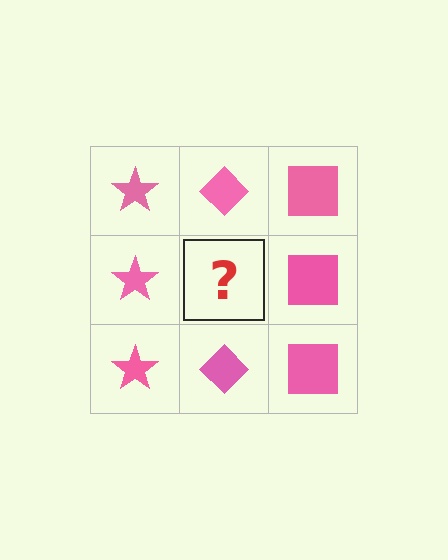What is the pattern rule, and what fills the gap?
The rule is that each column has a consistent shape. The gap should be filled with a pink diamond.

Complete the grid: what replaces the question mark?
The question mark should be replaced with a pink diamond.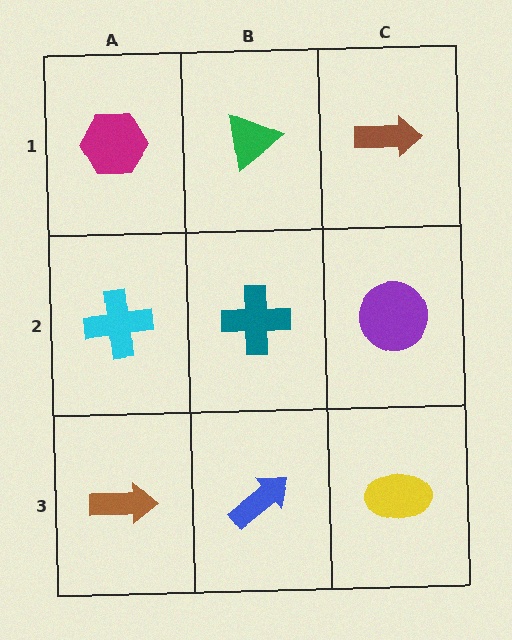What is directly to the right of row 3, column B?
A yellow ellipse.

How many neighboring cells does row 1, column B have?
3.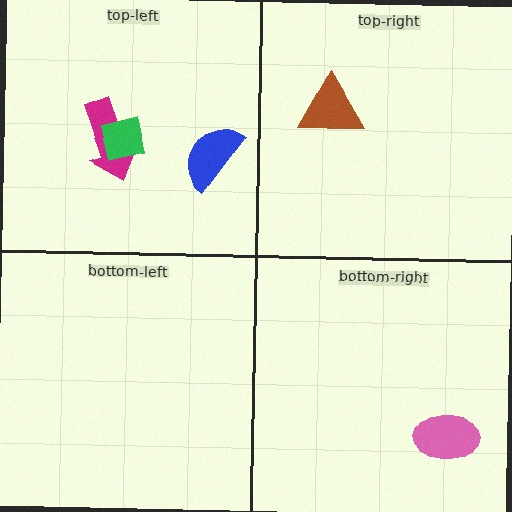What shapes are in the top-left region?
The magenta arrow, the blue semicircle, the green square.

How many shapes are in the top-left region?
3.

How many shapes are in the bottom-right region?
1.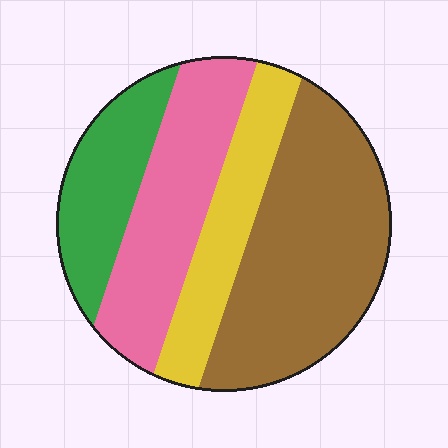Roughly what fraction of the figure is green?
Green covers around 15% of the figure.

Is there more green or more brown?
Brown.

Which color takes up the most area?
Brown, at roughly 40%.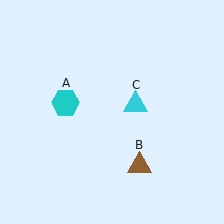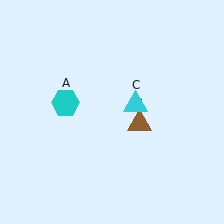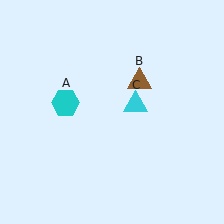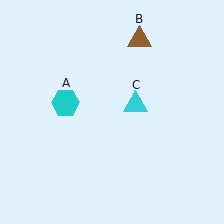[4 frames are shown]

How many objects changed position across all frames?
1 object changed position: brown triangle (object B).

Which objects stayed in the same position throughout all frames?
Cyan hexagon (object A) and cyan triangle (object C) remained stationary.